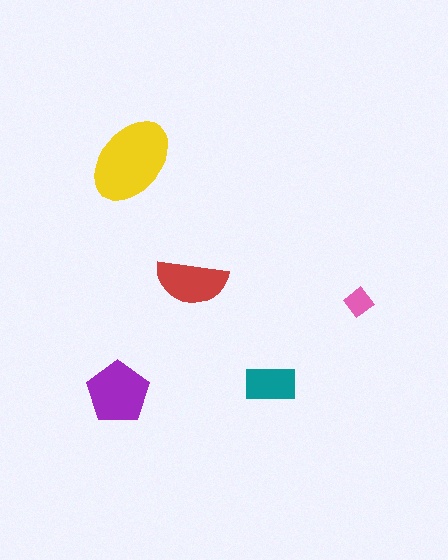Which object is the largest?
The yellow ellipse.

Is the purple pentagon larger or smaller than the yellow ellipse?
Smaller.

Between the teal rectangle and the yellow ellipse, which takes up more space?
The yellow ellipse.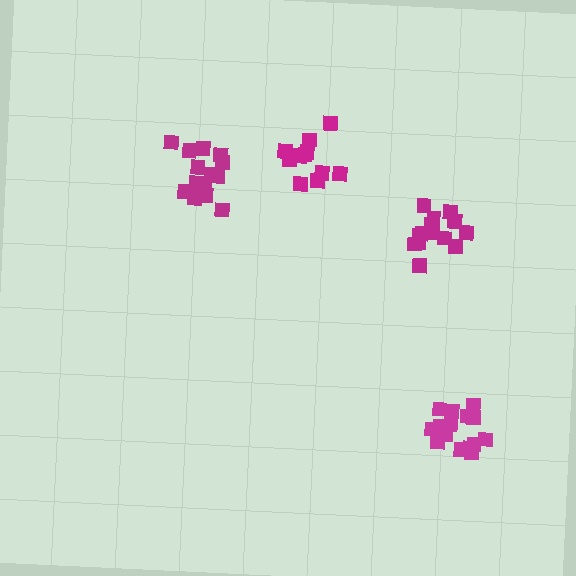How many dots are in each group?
Group 1: 15 dots, Group 2: 16 dots, Group 3: 11 dots, Group 4: 14 dots (56 total).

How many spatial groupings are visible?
There are 4 spatial groupings.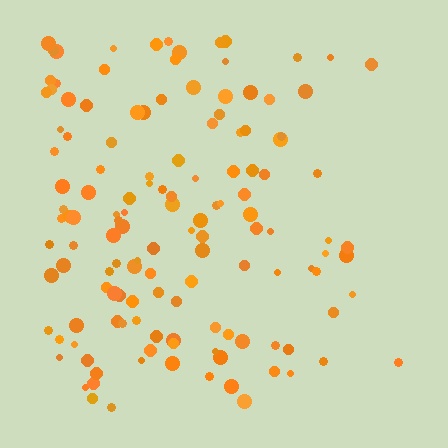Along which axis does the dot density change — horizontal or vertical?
Horizontal.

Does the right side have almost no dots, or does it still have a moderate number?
Still a moderate number, just noticeably fewer than the left.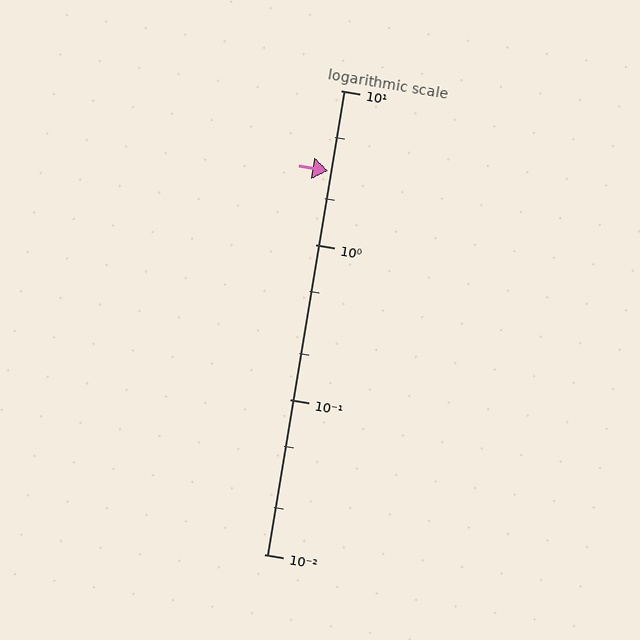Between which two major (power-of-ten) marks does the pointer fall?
The pointer is between 1 and 10.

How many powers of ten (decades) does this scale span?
The scale spans 3 decades, from 0.01 to 10.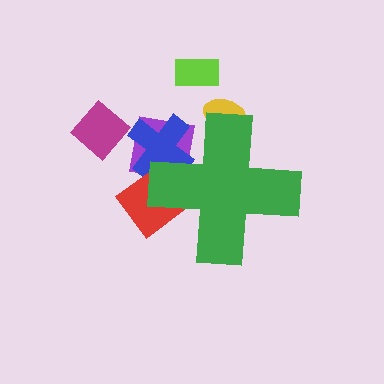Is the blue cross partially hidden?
Yes, the blue cross is partially hidden behind the green cross.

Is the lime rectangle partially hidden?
No, the lime rectangle is fully visible.